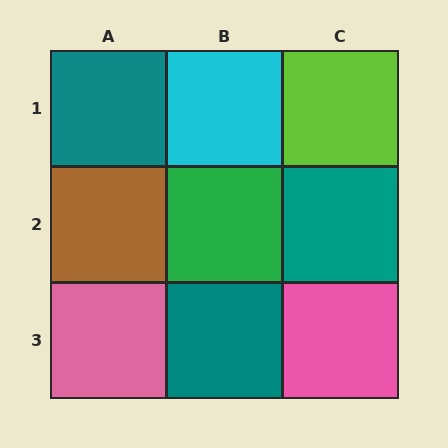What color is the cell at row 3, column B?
Teal.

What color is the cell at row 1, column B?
Cyan.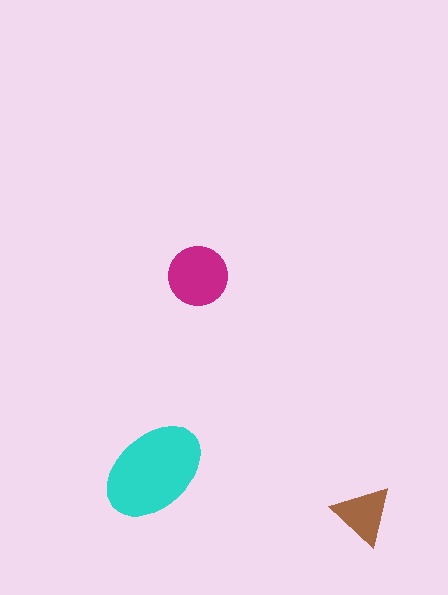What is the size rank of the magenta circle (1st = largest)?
2nd.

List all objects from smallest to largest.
The brown triangle, the magenta circle, the cyan ellipse.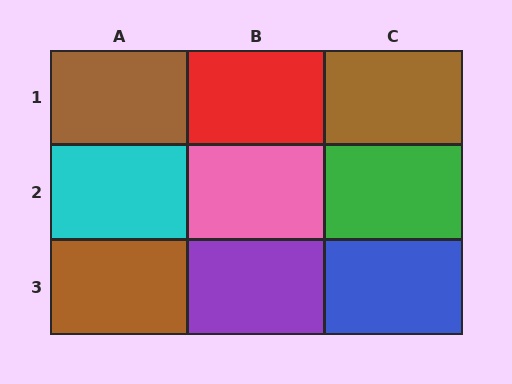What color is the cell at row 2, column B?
Pink.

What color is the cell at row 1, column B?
Red.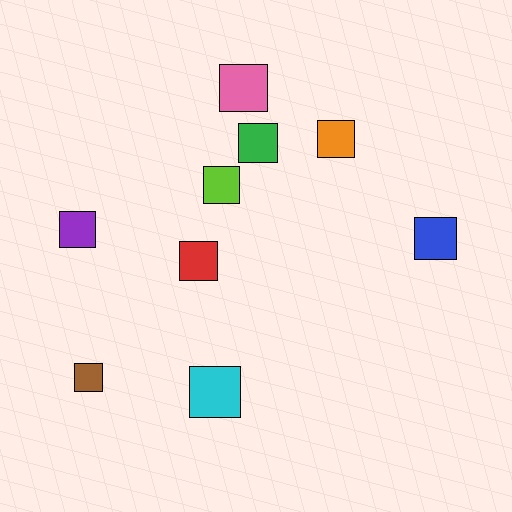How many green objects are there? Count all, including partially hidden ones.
There is 1 green object.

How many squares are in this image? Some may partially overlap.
There are 9 squares.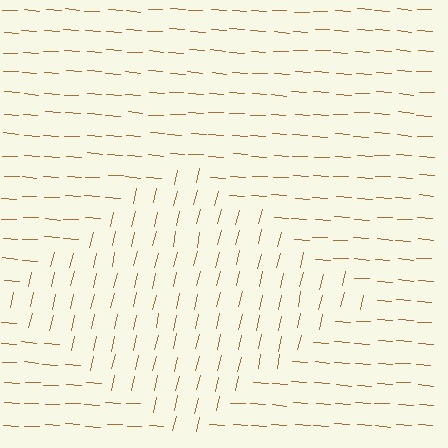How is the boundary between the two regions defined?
The boundary is defined purely by a change in line orientation (approximately 81 degrees difference). All lines are the same color and thickness.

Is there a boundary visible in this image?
Yes, there is a texture boundary formed by a change in line orientation.